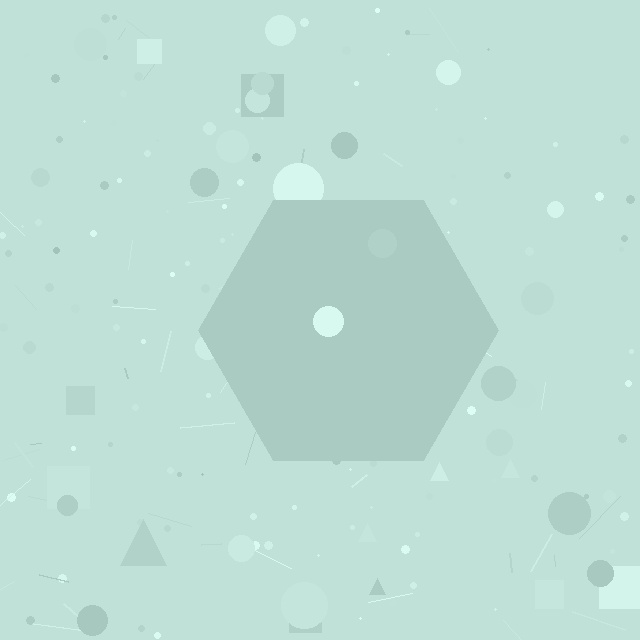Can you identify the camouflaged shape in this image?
The camouflaged shape is a hexagon.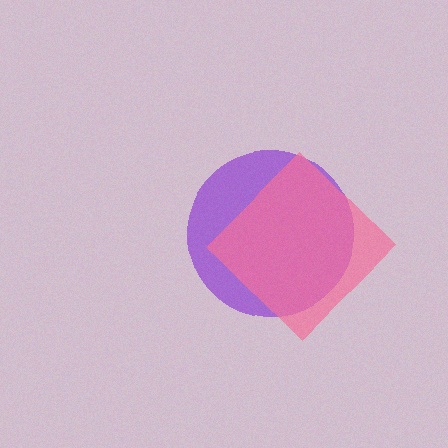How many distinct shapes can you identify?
There are 2 distinct shapes: a purple circle, a pink diamond.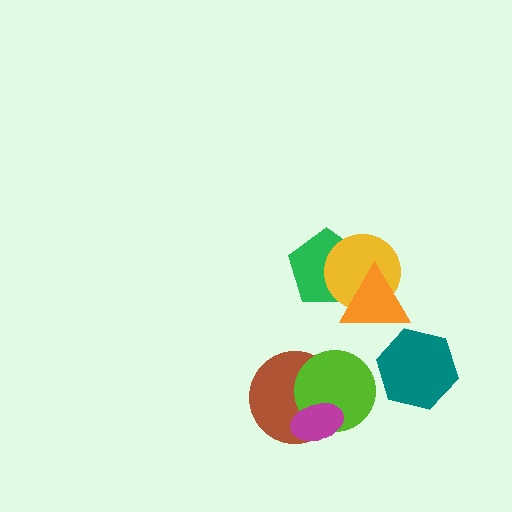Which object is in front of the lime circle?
The magenta ellipse is in front of the lime circle.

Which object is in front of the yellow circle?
The orange triangle is in front of the yellow circle.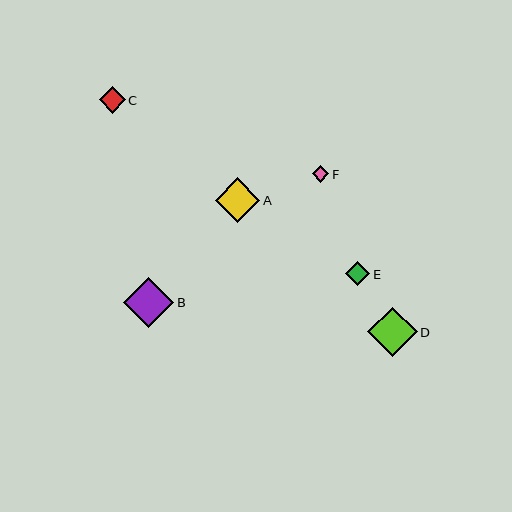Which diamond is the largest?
Diamond B is the largest with a size of approximately 50 pixels.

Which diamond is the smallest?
Diamond F is the smallest with a size of approximately 16 pixels.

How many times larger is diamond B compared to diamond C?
Diamond B is approximately 1.9 times the size of diamond C.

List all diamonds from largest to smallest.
From largest to smallest: B, D, A, C, E, F.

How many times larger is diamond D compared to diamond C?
Diamond D is approximately 1.9 times the size of diamond C.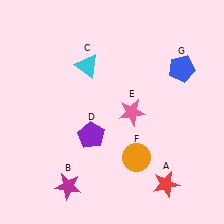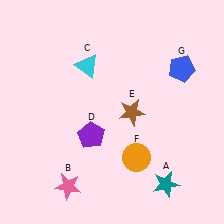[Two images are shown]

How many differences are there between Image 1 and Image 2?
There are 3 differences between the two images.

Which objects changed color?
A changed from red to teal. B changed from magenta to pink. E changed from pink to brown.